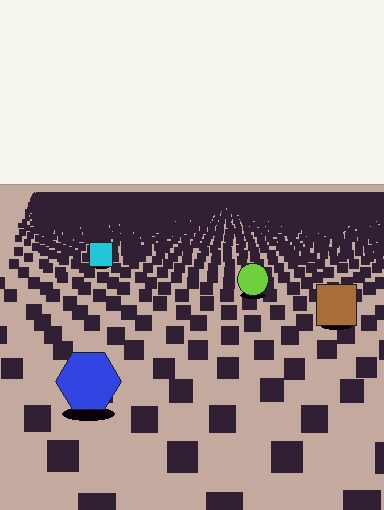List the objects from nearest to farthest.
From nearest to farthest: the blue hexagon, the brown square, the lime circle, the cyan square.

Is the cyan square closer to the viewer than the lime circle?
No. The lime circle is closer — you can tell from the texture gradient: the ground texture is coarser near it.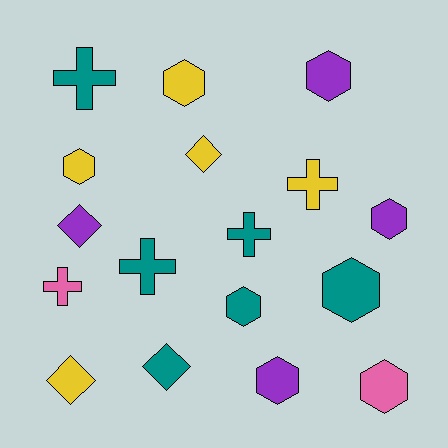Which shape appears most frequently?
Hexagon, with 8 objects.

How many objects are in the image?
There are 17 objects.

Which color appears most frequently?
Teal, with 6 objects.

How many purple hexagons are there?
There are 3 purple hexagons.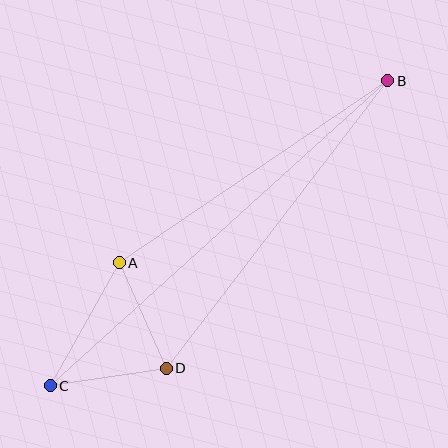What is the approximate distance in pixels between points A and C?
The distance between A and C is approximately 141 pixels.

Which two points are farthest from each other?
Points B and C are farthest from each other.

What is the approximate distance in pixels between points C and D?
The distance between C and D is approximately 117 pixels.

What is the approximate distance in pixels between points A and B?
The distance between A and B is approximately 324 pixels.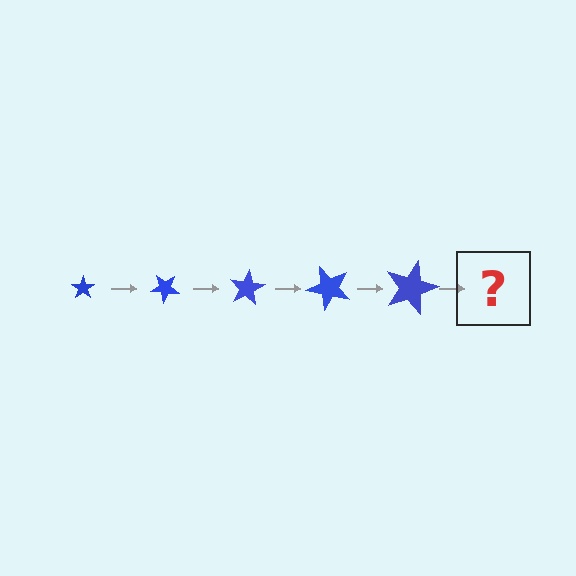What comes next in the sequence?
The next element should be a star, larger than the previous one and rotated 200 degrees from the start.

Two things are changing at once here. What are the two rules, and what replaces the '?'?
The two rules are that the star grows larger each step and it rotates 40 degrees each step. The '?' should be a star, larger than the previous one and rotated 200 degrees from the start.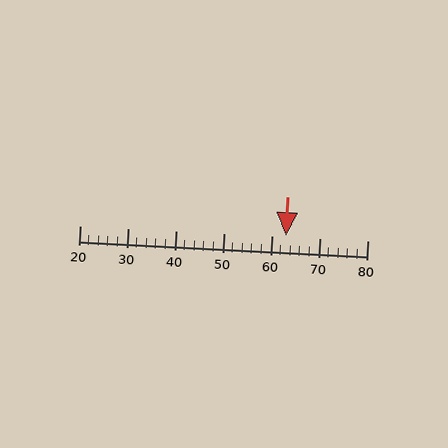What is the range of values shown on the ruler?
The ruler shows values from 20 to 80.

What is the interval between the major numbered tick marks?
The major tick marks are spaced 10 units apart.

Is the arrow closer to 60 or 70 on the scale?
The arrow is closer to 60.